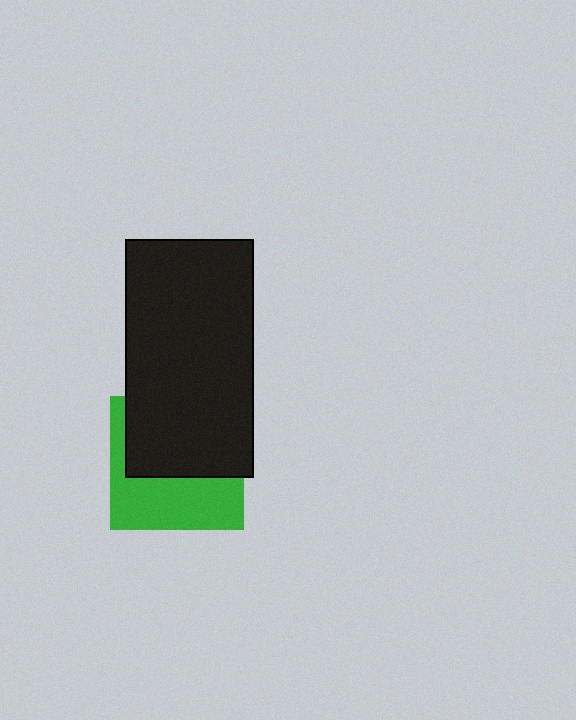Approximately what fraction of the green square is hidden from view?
Roughly 54% of the green square is hidden behind the black rectangle.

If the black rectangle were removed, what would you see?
You would see the complete green square.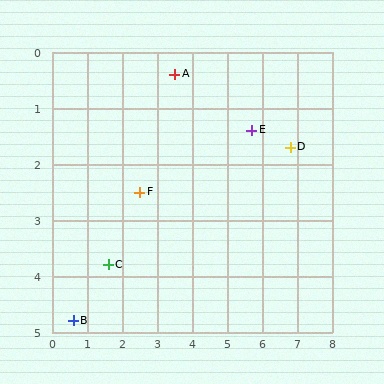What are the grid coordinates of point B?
Point B is at approximately (0.6, 4.8).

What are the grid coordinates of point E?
Point E is at approximately (5.7, 1.4).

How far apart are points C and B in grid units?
Points C and B are about 1.4 grid units apart.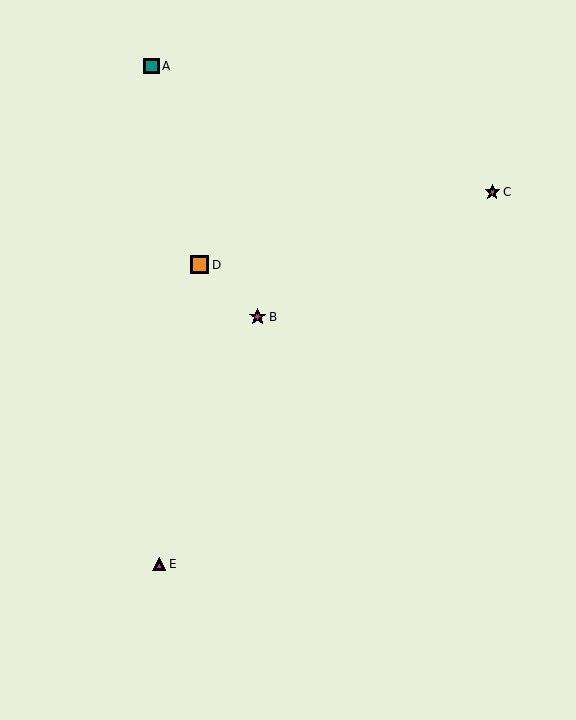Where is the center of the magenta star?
The center of the magenta star is at (258, 317).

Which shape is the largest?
The orange square (labeled D) is the largest.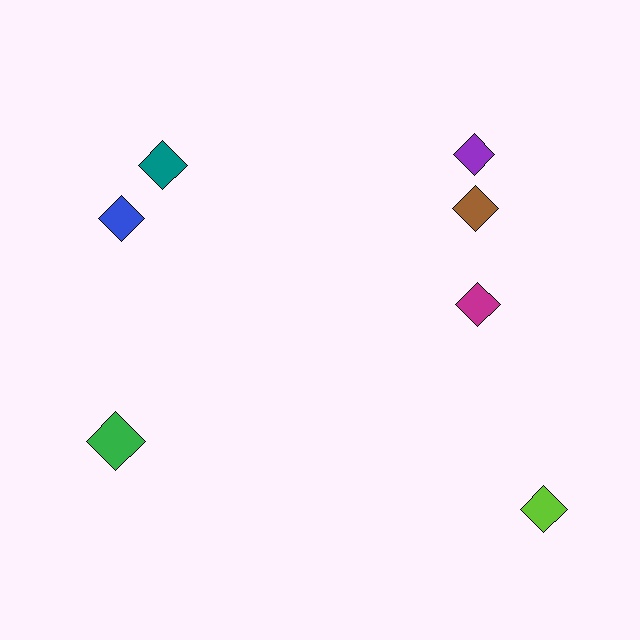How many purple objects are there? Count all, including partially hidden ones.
There is 1 purple object.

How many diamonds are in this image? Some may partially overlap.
There are 7 diamonds.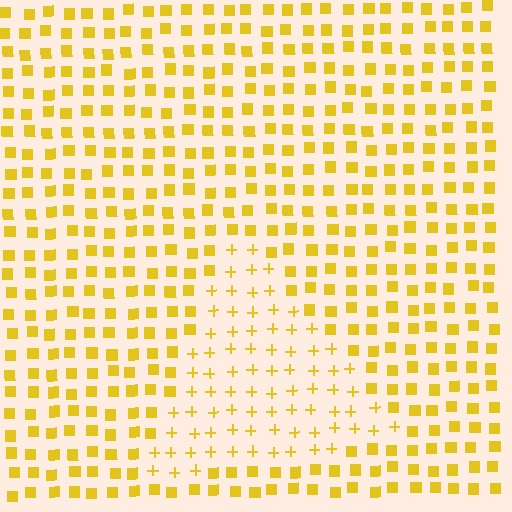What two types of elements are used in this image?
The image uses plus signs inside the triangle region and squares outside it.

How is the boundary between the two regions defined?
The boundary is defined by a change in element shape: plus signs inside vs. squares outside. All elements share the same color and spacing.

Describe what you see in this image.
The image is filled with small yellow elements arranged in a uniform grid. A triangle-shaped region contains plus signs, while the surrounding area contains squares. The boundary is defined purely by the change in element shape.